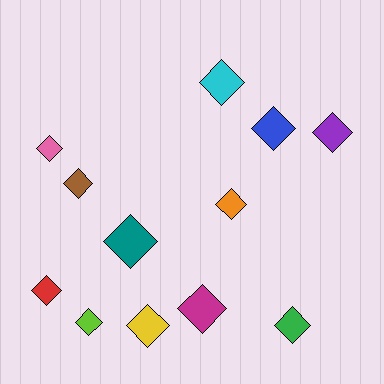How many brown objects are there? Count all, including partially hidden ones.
There is 1 brown object.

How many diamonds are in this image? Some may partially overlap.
There are 12 diamonds.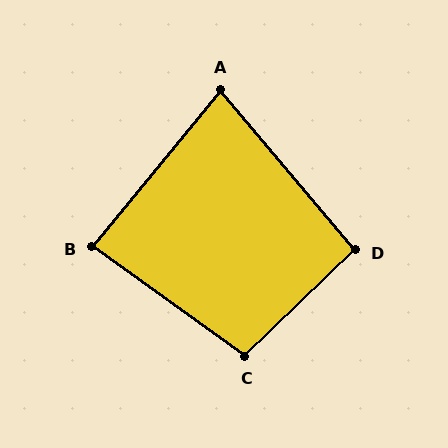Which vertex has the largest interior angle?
C, at approximately 100 degrees.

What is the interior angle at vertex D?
Approximately 93 degrees (approximately right).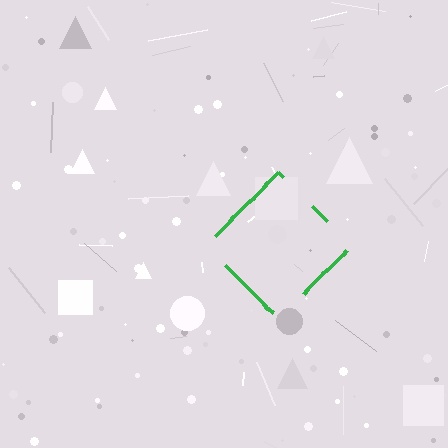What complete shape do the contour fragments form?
The contour fragments form a diamond.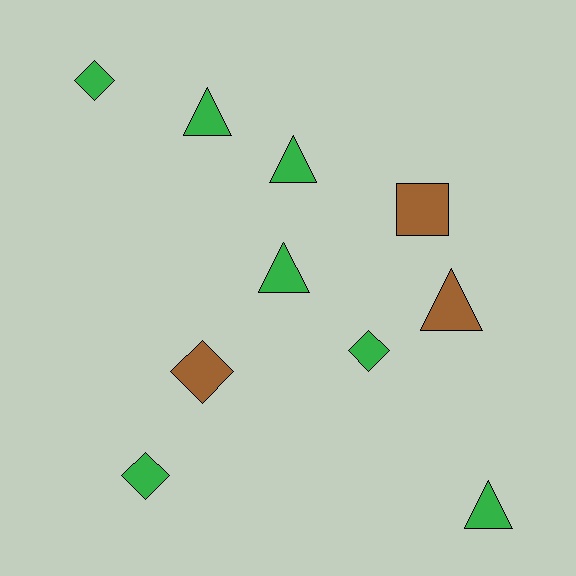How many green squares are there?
There are no green squares.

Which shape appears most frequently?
Triangle, with 5 objects.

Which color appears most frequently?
Green, with 7 objects.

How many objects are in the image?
There are 10 objects.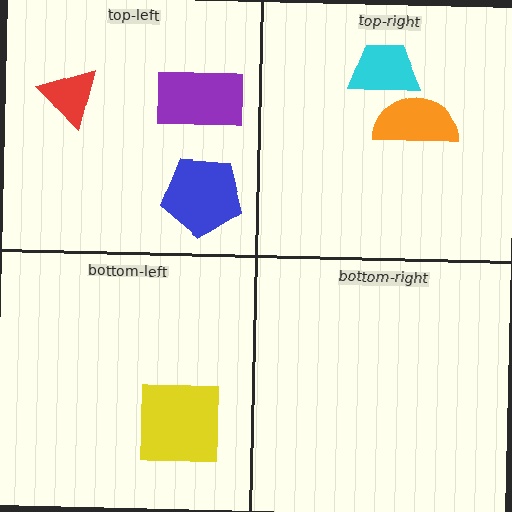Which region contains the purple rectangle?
The top-left region.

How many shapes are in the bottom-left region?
1.